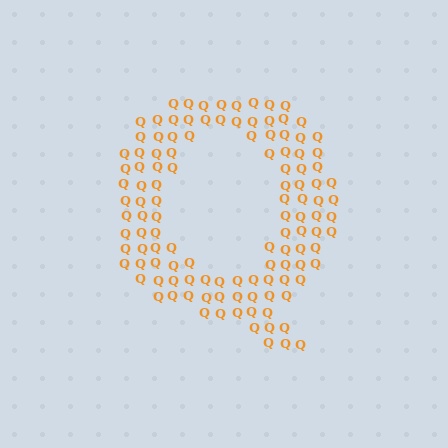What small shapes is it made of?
It is made of small letter Q's.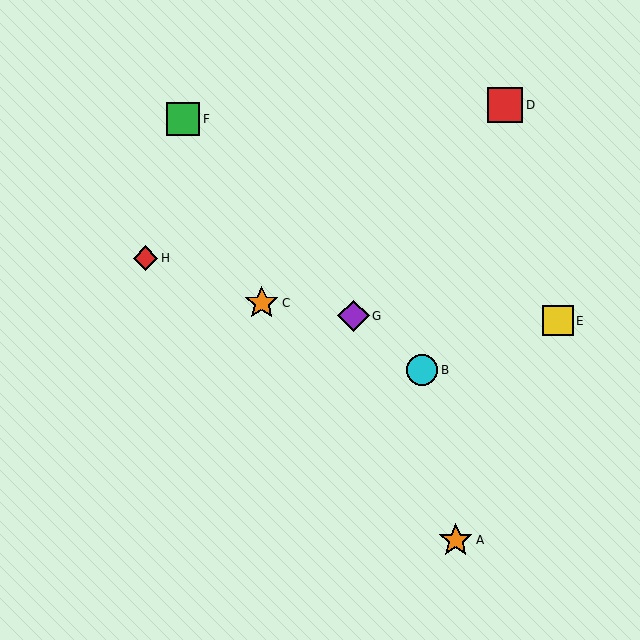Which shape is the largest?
The red square (labeled D) is the largest.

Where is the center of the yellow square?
The center of the yellow square is at (558, 321).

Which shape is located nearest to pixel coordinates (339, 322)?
The purple diamond (labeled G) at (354, 316) is nearest to that location.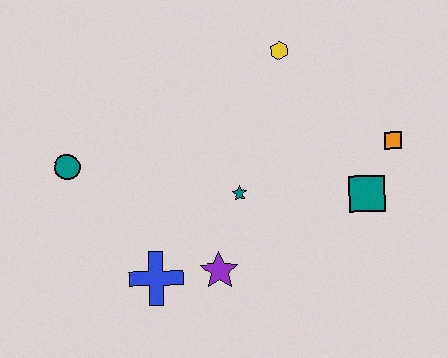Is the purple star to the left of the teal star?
Yes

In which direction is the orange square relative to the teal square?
The orange square is above the teal square.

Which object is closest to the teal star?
The purple star is closest to the teal star.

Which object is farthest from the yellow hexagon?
The blue cross is farthest from the yellow hexagon.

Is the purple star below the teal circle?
Yes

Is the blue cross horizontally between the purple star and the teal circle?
Yes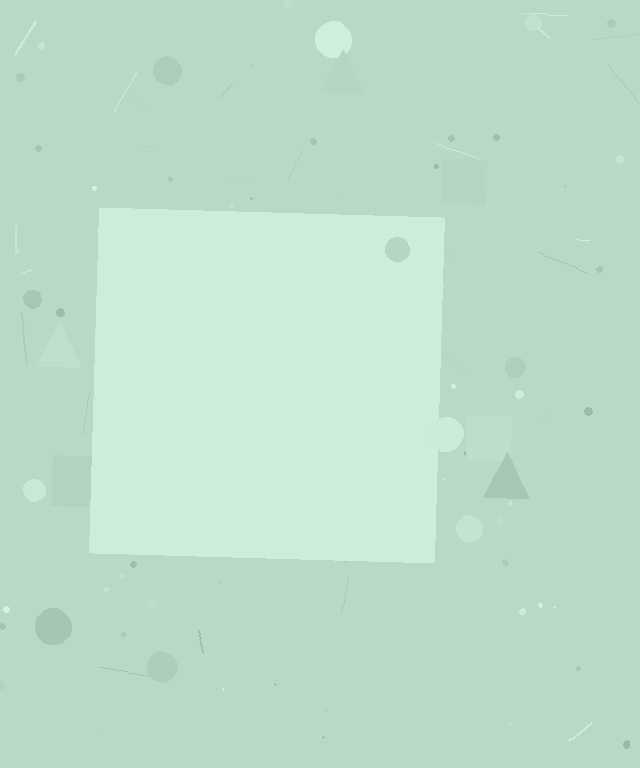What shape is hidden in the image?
A square is hidden in the image.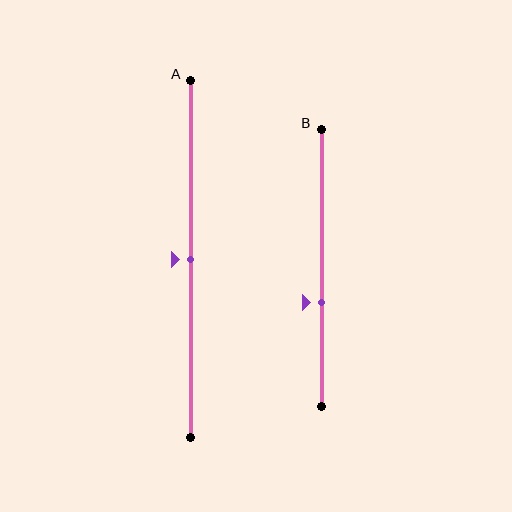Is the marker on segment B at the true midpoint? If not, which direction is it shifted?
No, the marker on segment B is shifted downward by about 13% of the segment length.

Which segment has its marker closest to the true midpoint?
Segment A has its marker closest to the true midpoint.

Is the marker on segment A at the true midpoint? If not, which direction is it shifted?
Yes, the marker on segment A is at the true midpoint.